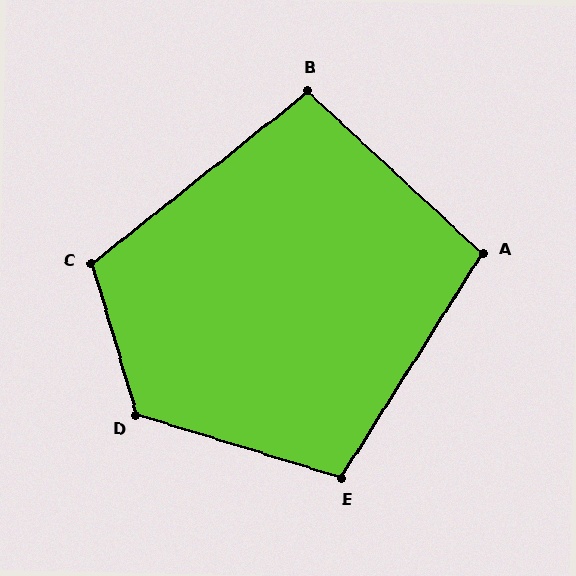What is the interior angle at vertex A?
Approximately 101 degrees (obtuse).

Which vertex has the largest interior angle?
D, at approximately 124 degrees.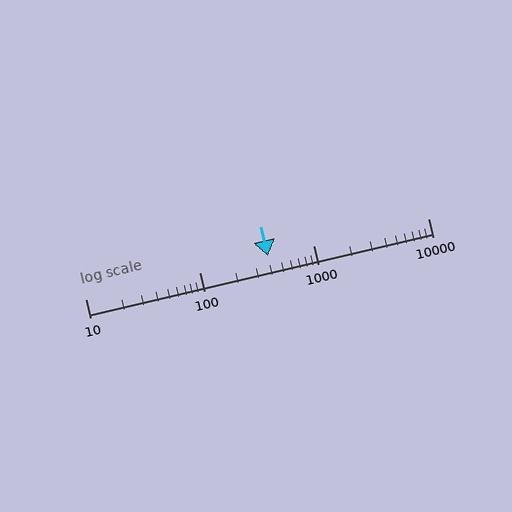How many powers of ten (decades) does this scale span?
The scale spans 3 decades, from 10 to 10000.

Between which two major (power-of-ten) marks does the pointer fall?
The pointer is between 100 and 1000.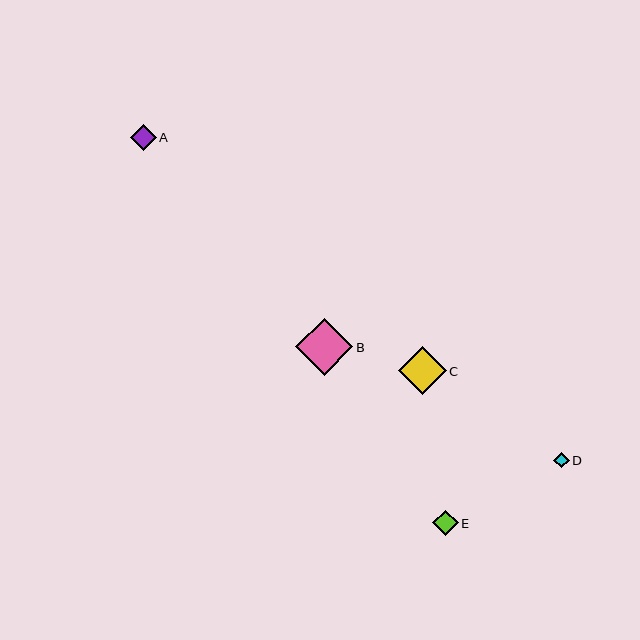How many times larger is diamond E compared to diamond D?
Diamond E is approximately 1.7 times the size of diamond D.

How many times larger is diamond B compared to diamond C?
Diamond B is approximately 1.2 times the size of diamond C.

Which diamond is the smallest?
Diamond D is the smallest with a size of approximately 15 pixels.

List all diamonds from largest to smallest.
From largest to smallest: B, C, A, E, D.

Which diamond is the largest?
Diamond B is the largest with a size of approximately 57 pixels.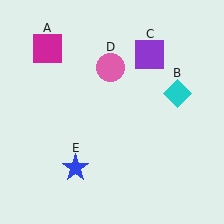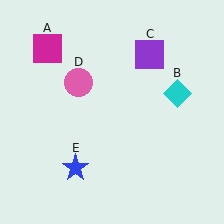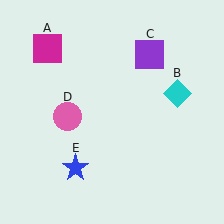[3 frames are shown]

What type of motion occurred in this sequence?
The pink circle (object D) rotated counterclockwise around the center of the scene.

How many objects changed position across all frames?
1 object changed position: pink circle (object D).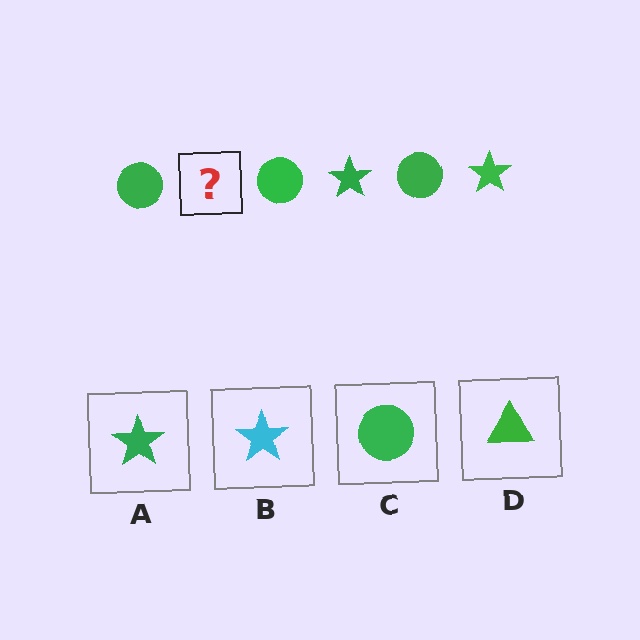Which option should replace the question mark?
Option A.